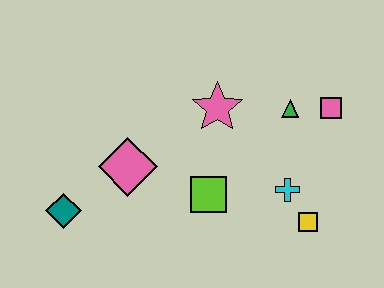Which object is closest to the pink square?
The green triangle is closest to the pink square.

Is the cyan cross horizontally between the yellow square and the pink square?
No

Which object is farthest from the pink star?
The teal diamond is farthest from the pink star.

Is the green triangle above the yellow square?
Yes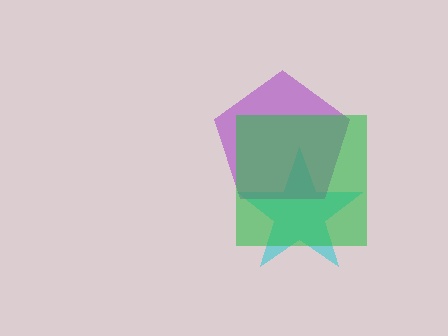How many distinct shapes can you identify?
There are 3 distinct shapes: a cyan star, a purple pentagon, a green square.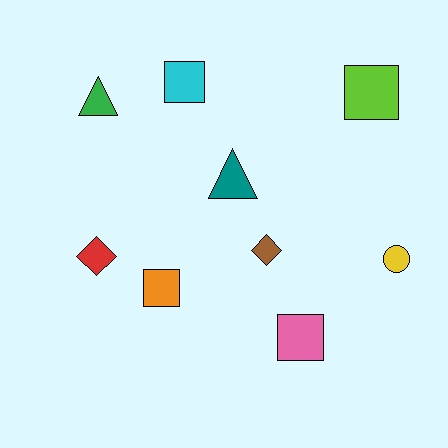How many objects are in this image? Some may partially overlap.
There are 9 objects.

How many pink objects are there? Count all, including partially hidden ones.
There is 1 pink object.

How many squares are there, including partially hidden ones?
There are 4 squares.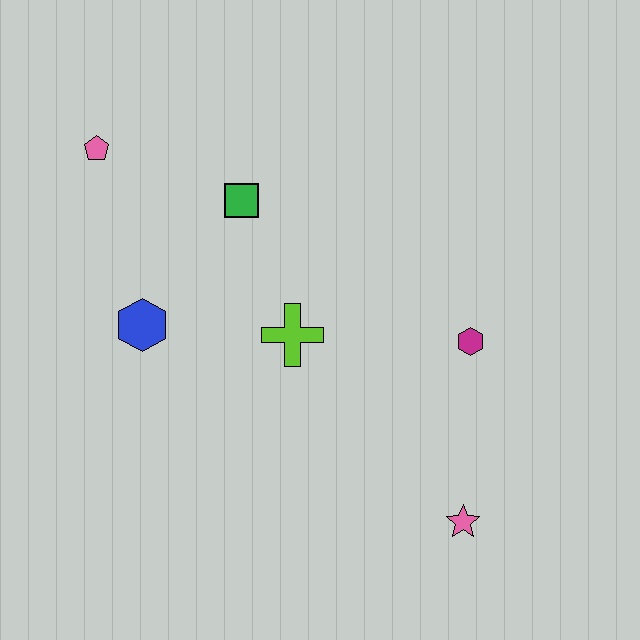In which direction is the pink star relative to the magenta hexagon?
The pink star is below the magenta hexagon.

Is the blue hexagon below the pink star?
No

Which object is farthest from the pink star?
The pink pentagon is farthest from the pink star.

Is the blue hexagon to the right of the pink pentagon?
Yes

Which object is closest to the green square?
The lime cross is closest to the green square.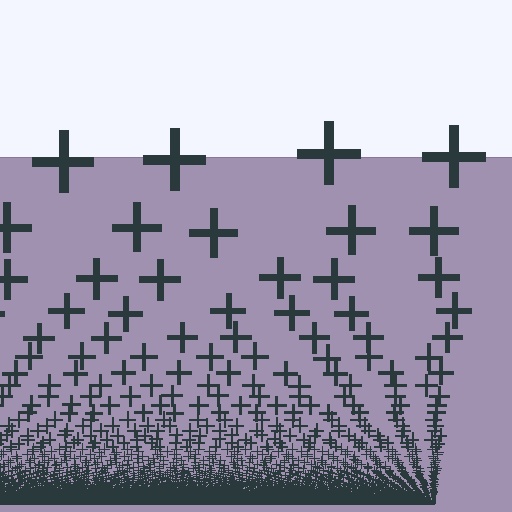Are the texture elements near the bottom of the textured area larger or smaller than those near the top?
Smaller. The gradient is inverted — elements near the bottom are smaller and denser.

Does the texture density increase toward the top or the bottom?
Density increases toward the bottom.